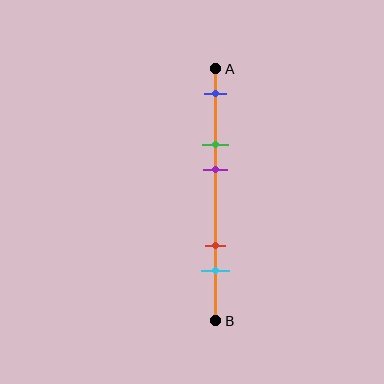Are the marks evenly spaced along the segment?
No, the marks are not evenly spaced.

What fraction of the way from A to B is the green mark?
The green mark is approximately 30% (0.3) of the way from A to B.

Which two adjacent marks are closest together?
The green and purple marks are the closest adjacent pair.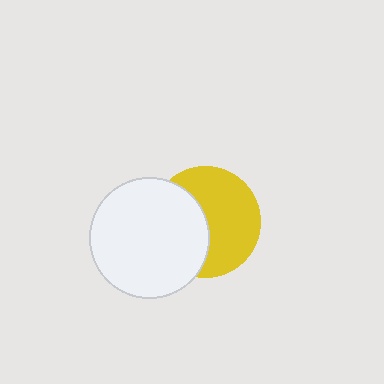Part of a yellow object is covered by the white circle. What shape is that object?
It is a circle.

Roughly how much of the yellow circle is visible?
About half of it is visible (roughly 58%).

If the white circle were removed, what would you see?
You would see the complete yellow circle.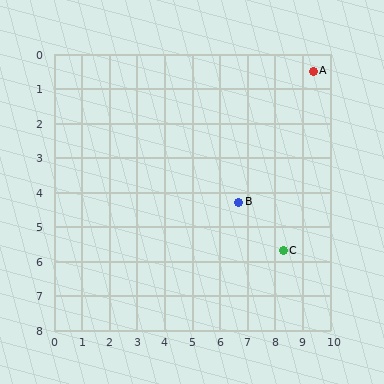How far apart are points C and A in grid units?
Points C and A are about 5.3 grid units apart.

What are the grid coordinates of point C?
Point C is at approximately (8.3, 5.7).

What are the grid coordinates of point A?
Point A is at approximately (9.4, 0.5).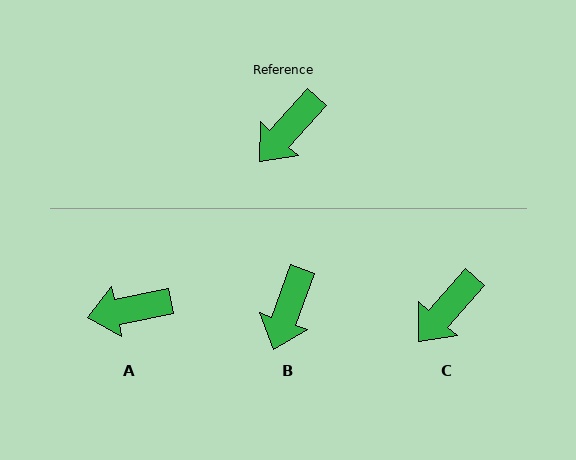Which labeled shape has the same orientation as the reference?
C.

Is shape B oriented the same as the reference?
No, it is off by about 22 degrees.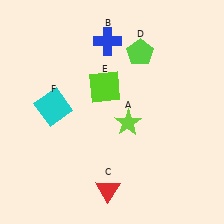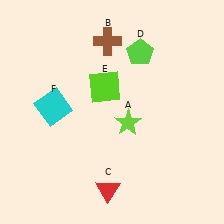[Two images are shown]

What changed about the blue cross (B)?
In Image 1, B is blue. In Image 2, it changed to brown.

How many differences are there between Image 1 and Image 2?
There is 1 difference between the two images.